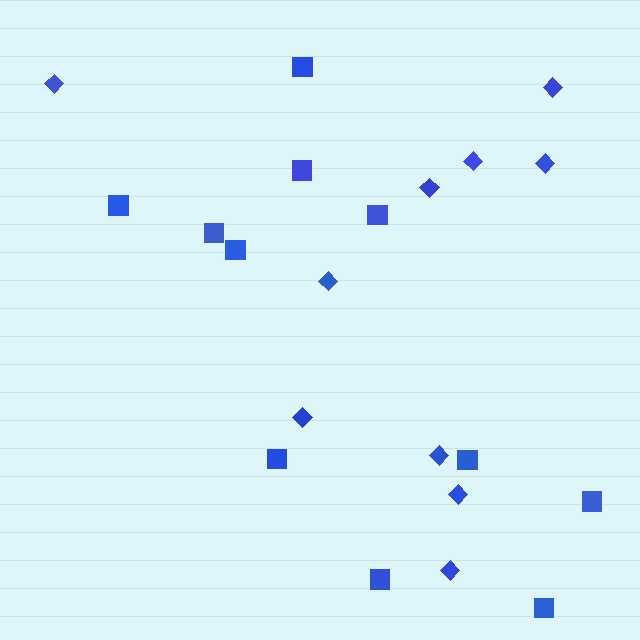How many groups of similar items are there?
There are 2 groups: one group of squares (11) and one group of diamonds (10).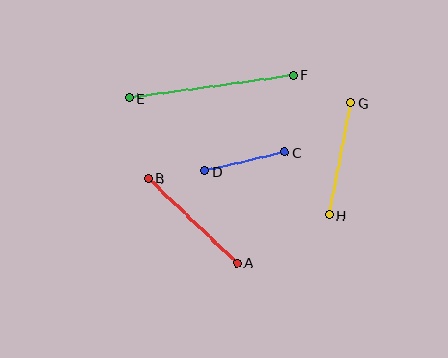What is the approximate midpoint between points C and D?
The midpoint is at approximately (245, 162) pixels.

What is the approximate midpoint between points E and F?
The midpoint is at approximately (212, 87) pixels.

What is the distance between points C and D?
The distance is approximately 82 pixels.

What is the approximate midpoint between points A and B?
The midpoint is at approximately (193, 221) pixels.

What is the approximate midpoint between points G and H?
The midpoint is at approximately (340, 159) pixels.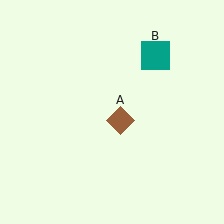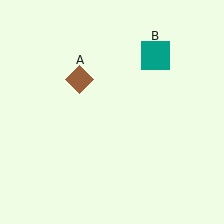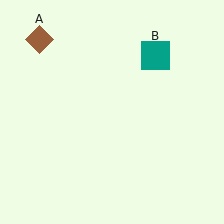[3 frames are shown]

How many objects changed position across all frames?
1 object changed position: brown diamond (object A).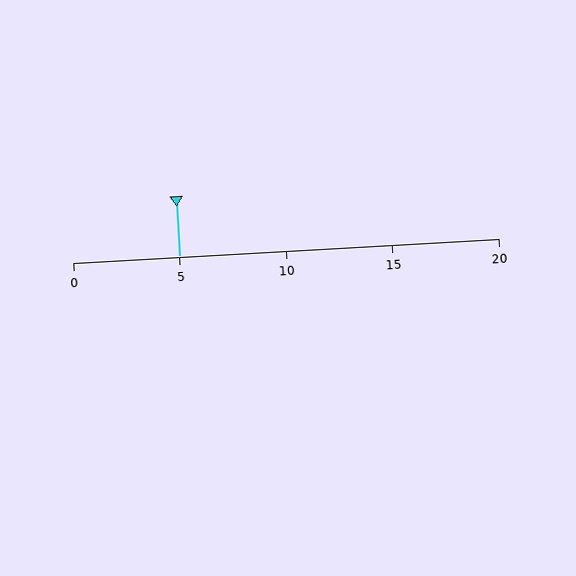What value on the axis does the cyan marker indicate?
The marker indicates approximately 5.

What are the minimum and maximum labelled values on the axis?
The axis runs from 0 to 20.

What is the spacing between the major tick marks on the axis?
The major ticks are spaced 5 apart.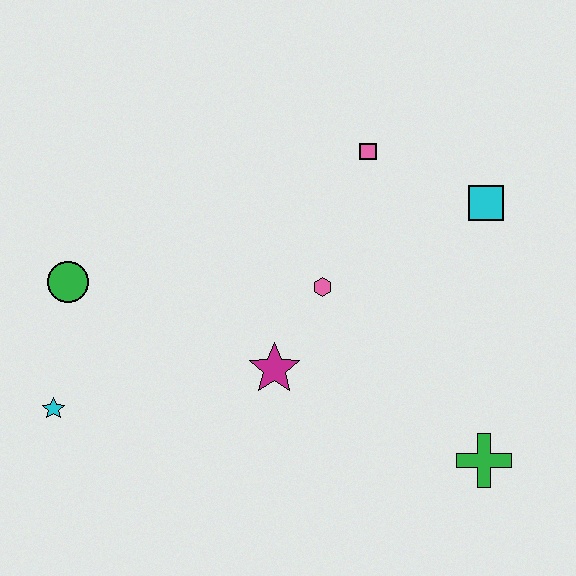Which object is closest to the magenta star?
The pink hexagon is closest to the magenta star.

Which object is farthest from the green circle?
The green cross is farthest from the green circle.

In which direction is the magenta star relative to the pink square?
The magenta star is below the pink square.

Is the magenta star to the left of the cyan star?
No